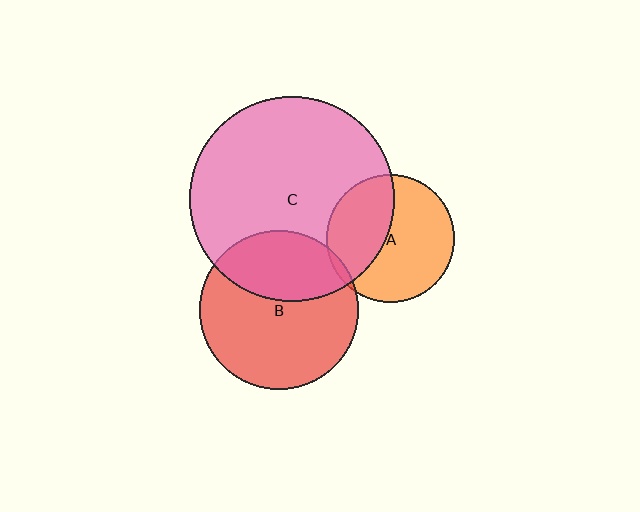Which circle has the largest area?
Circle C (pink).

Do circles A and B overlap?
Yes.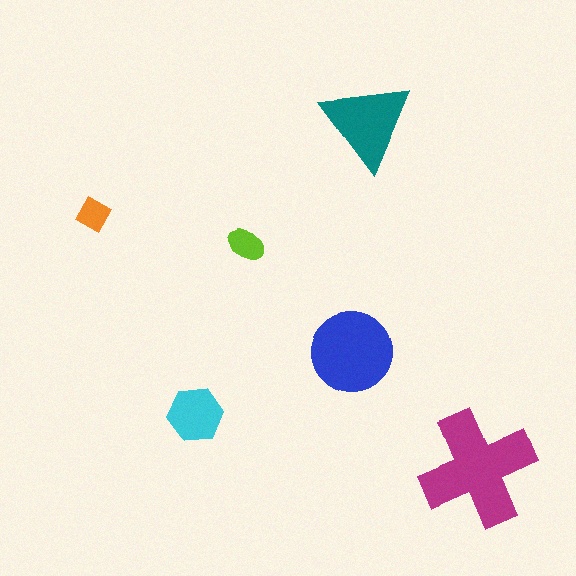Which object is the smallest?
The orange diamond.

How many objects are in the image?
There are 6 objects in the image.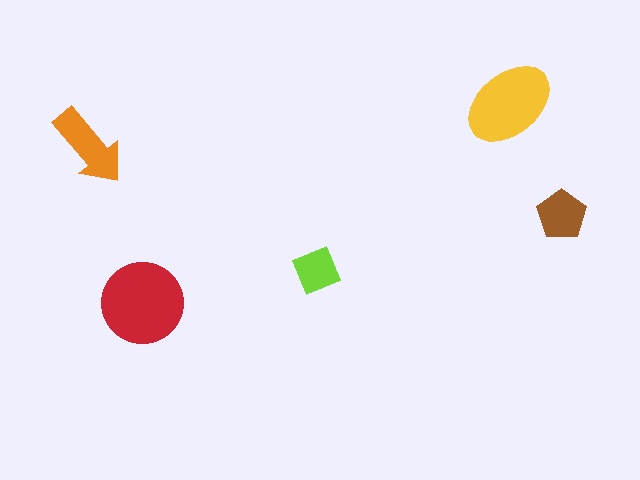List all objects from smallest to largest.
The lime diamond, the brown pentagon, the orange arrow, the yellow ellipse, the red circle.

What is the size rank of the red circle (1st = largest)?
1st.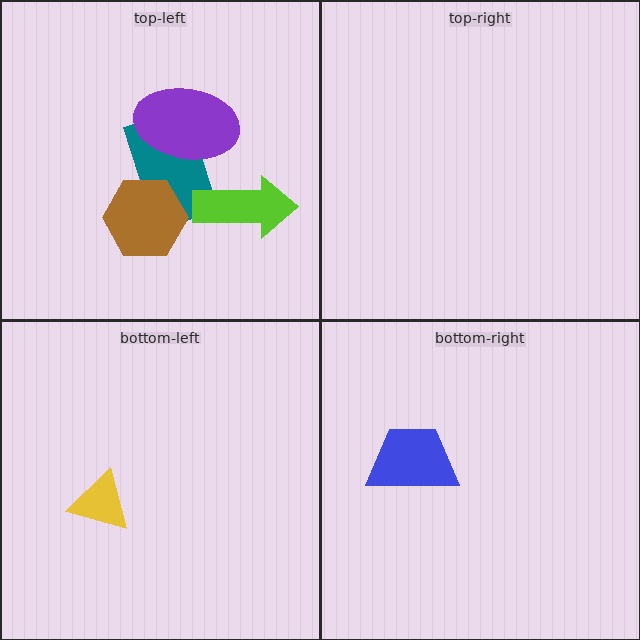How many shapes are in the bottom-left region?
1.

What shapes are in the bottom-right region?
The blue trapezoid.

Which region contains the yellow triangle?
The bottom-left region.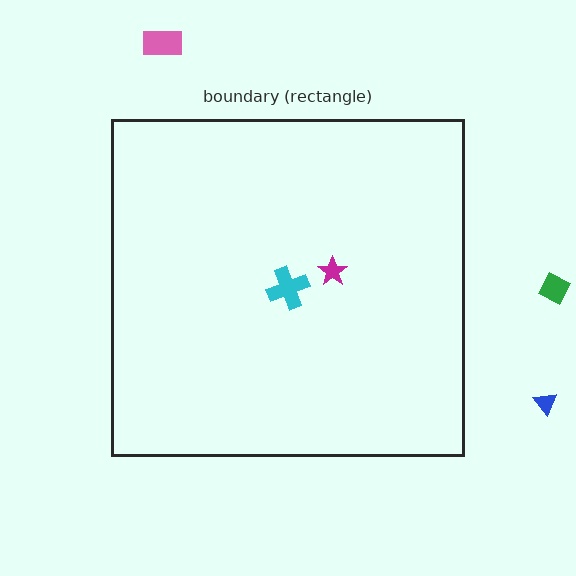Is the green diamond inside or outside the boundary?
Outside.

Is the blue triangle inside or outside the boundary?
Outside.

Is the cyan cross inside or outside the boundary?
Inside.